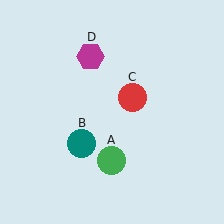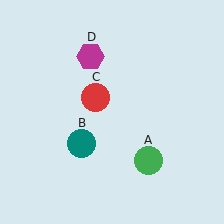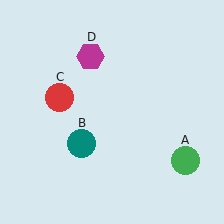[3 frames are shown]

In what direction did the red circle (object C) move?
The red circle (object C) moved left.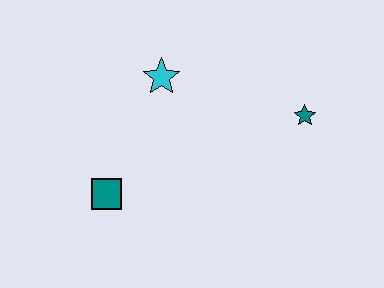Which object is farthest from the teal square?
The teal star is farthest from the teal square.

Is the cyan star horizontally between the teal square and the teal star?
Yes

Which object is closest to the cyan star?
The teal square is closest to the cyan star.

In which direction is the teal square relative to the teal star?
The teal square is to the left of the teal star.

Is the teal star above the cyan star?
No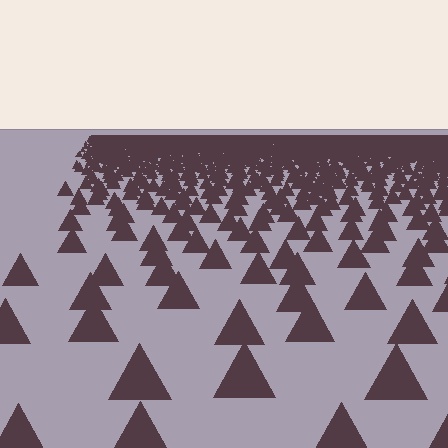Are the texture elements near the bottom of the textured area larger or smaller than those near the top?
Larger. Near the bottom, elements are closer to the viewer and appear at a bigger on-screen size.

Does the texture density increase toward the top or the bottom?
Density increases toward the top.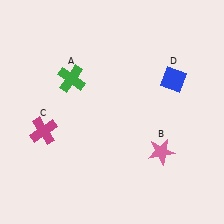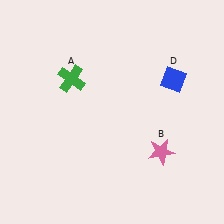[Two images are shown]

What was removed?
The magenta cross (C) was removed in Image 2.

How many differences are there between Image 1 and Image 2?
There is 1 difference between the two images.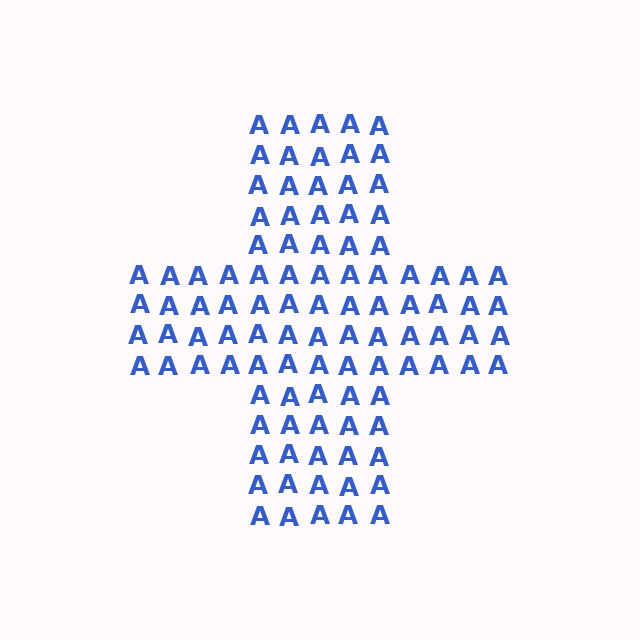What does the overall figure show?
The overall figure shows a cross.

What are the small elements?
The small elements are letter A's.